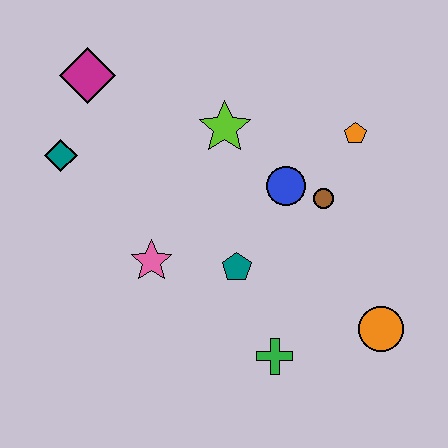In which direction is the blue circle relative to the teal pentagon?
The blue circle is above the teal pentagon.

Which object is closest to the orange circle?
The green cross is closest to the orange circle.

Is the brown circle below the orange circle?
No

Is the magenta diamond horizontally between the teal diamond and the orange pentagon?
Yes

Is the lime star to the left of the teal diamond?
No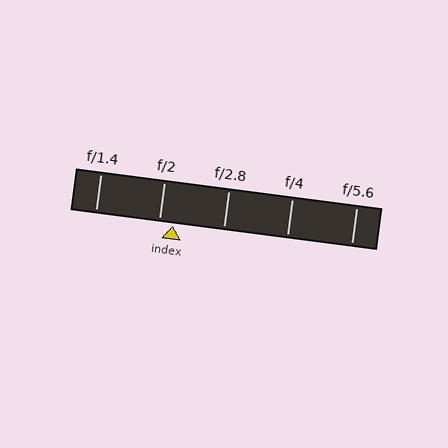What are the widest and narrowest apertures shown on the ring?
The widest aperture shown is f/1.4 and the narrowest is f/5.6.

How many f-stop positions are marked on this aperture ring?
There are 5 f-stop positions marked.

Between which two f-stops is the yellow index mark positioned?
The index mark is between f/2 and f/2.8.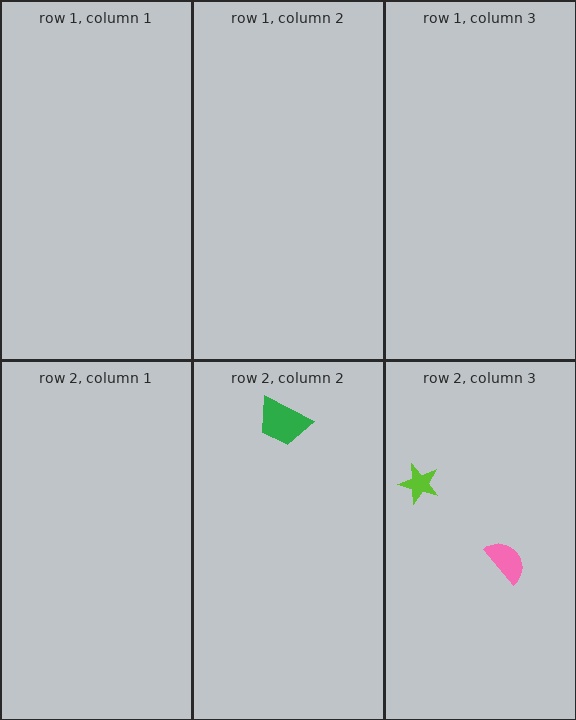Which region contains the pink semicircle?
The row 2, column 3 region.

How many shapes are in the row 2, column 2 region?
1.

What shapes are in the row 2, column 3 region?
The pink semicircle, the lime star.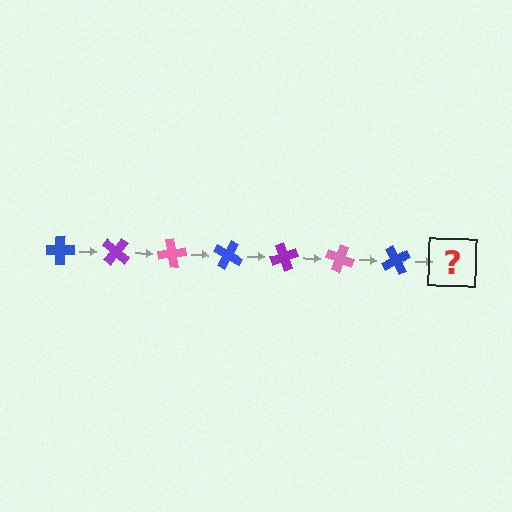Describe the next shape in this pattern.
It should be a purple cross, rotated 280 degrees from the start.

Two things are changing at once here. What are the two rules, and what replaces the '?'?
The two rules are that it rotates 40 degrees each step and the color cycles through blue, purple, and pink. The '?' should be a purple cross, rotated 280 degrees from the start.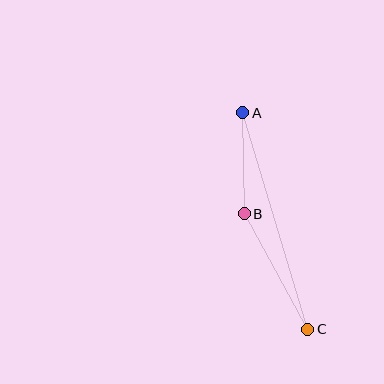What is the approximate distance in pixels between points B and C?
The distance between B and C is approximately 132 pixels.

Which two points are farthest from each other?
Points A and C are farthest from each other.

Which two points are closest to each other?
Points A and B are closest to each other.